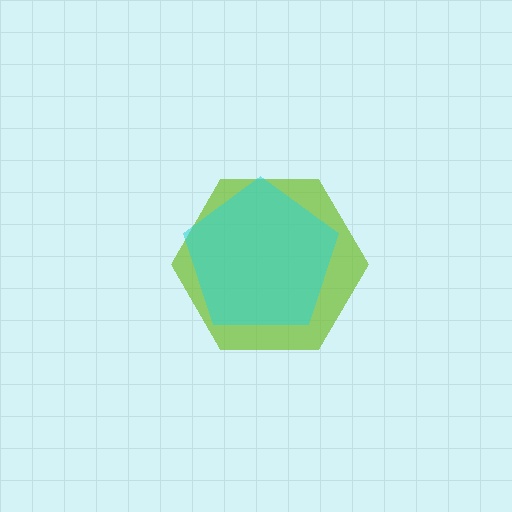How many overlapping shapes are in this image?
There are 2 overlapping shapes in the image.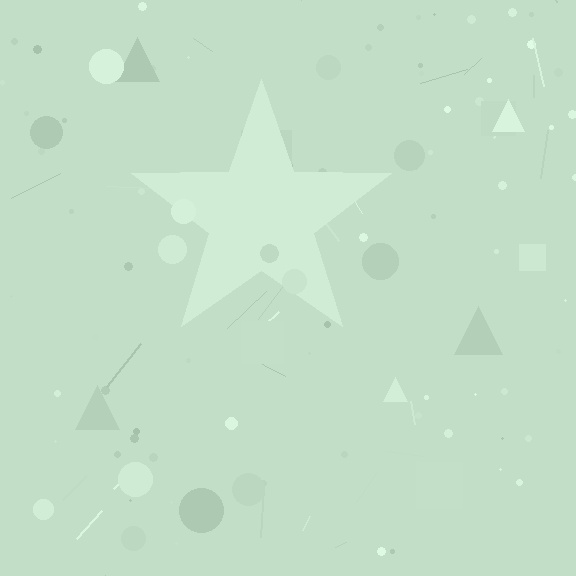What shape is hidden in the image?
A star is hidden in the image.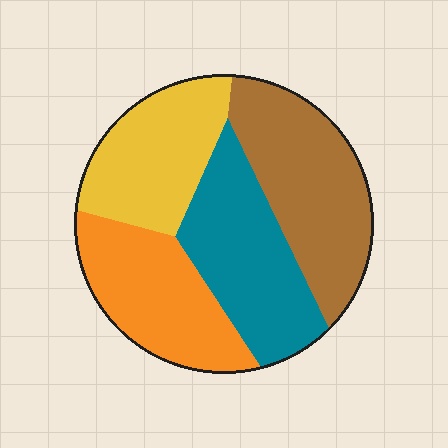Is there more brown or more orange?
Brown.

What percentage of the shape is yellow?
Yellow takes up between a sixth and a third of the shape.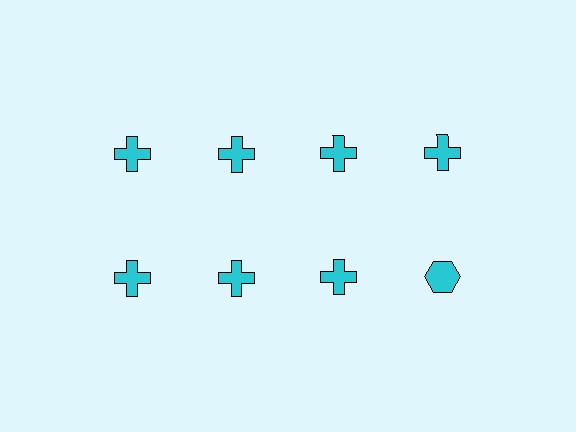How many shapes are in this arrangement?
There are 8 shapes arranged in a grid pattern.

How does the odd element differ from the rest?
It has a different shape: hexagon instead of cross.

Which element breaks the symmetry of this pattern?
The cyan hexagon in the second row, second from right column breaks the symmetry. All other shapes are cyan crosses.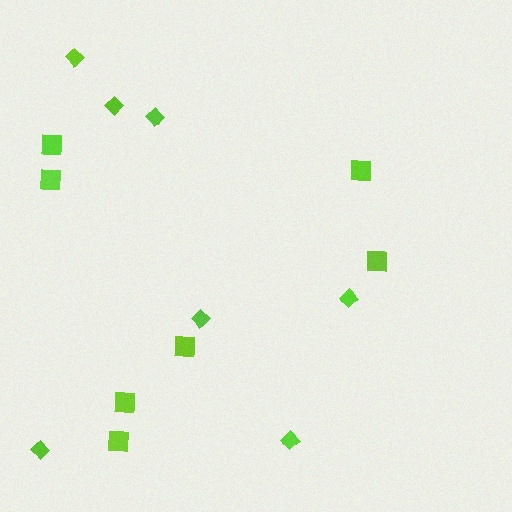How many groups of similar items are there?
There are 2 groups: one group of squares (7) and one group of diamonds (7).